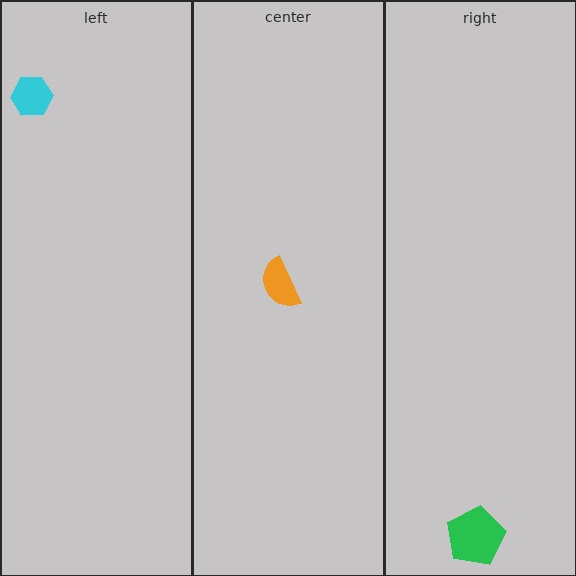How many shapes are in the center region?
1.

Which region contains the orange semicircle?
The center region.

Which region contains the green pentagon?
The right region.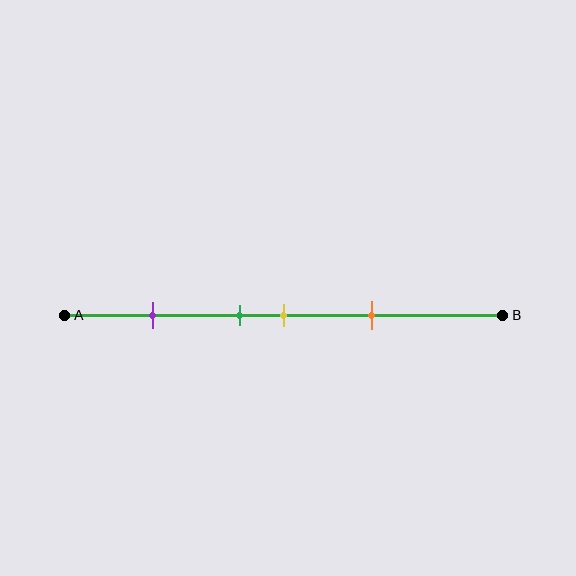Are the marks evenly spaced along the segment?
No, the marks are not evenly spaced.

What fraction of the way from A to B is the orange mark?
The orange mark is approximately 70% (0.7) of the way from A to B.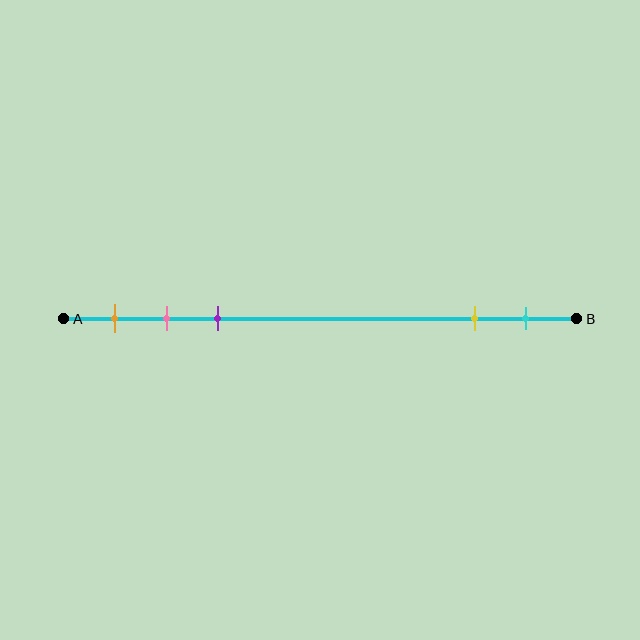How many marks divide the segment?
There are 5 marks dividing the segment.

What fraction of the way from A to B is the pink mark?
The pink mark is approximately 20% (0.2) of the way from A to B.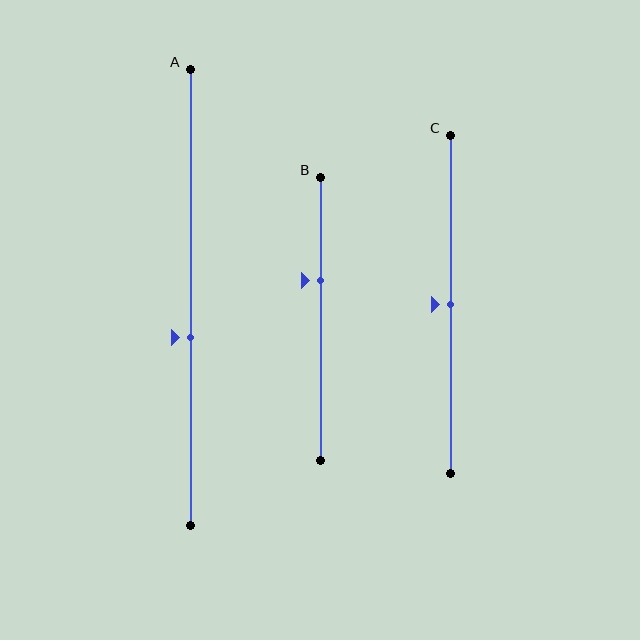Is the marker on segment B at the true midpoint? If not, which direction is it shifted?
No, the marker on segment B is shifted upward by about 14% of the segment length.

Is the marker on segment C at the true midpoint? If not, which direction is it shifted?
Yes, the marker on segment C is at the true midpoint.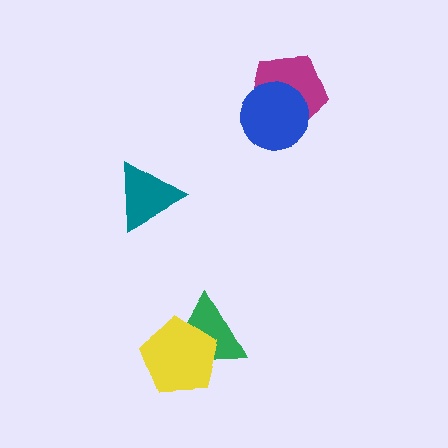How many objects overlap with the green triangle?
1 object overlaps with the green triangle.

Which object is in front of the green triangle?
The yellow pentagon is in front of the green triangle.